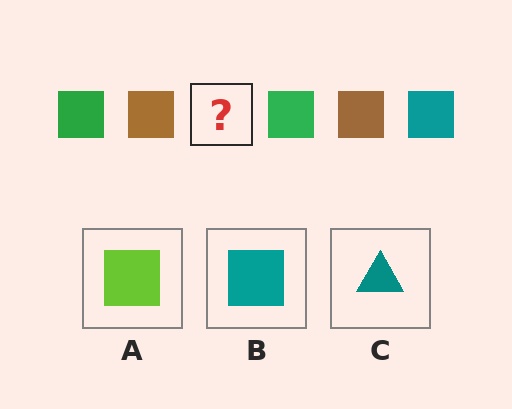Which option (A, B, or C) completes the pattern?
B.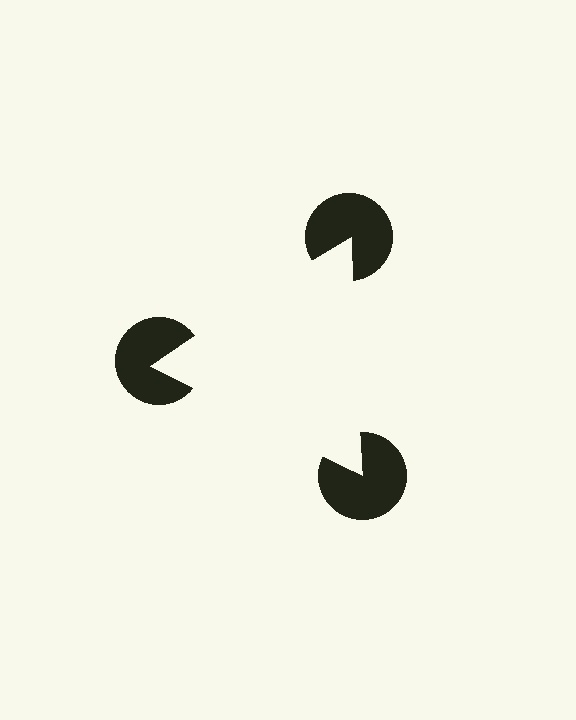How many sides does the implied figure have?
3 sides.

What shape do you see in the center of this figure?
An illusory triangle — its edges are inferred from the aligned wedge cuts in the pac-man discs, not physically drawn.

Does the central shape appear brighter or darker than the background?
It typically appears slightly brighter than the background, even though no actual brightness change is drawn.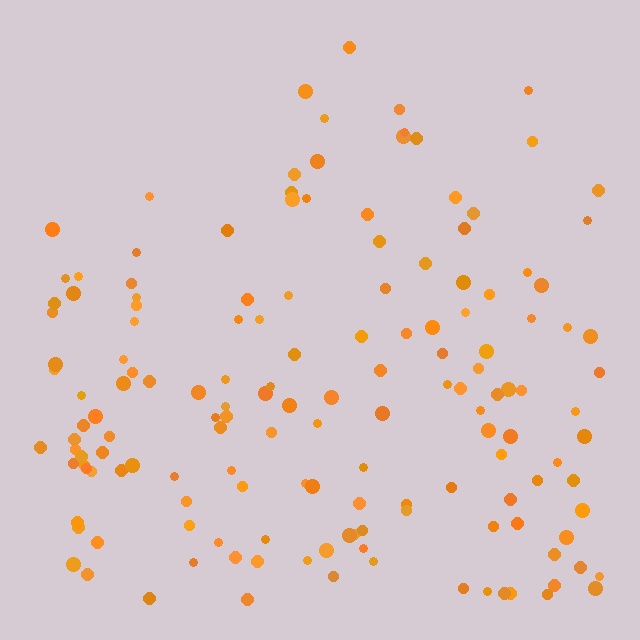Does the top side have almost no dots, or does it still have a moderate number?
Still a moderate number, just noticeably fewer than the bottom.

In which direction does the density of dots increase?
From top to bottom, with the bottom side densest.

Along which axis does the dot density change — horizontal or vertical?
Vertical.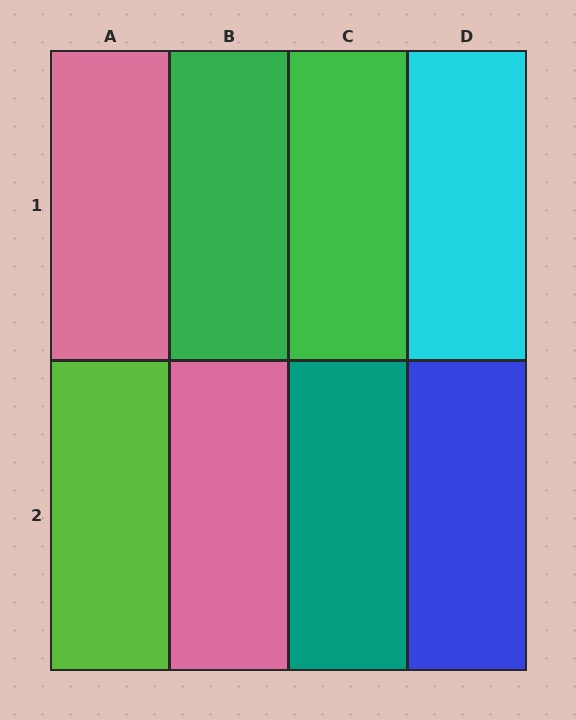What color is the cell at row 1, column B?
Green.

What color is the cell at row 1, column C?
Green.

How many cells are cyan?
1 cell is cyan.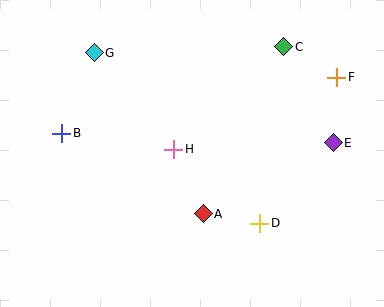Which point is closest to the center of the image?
Point H at (174, 149) is closest to the center.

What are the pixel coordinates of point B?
Point B is at (62, 133).